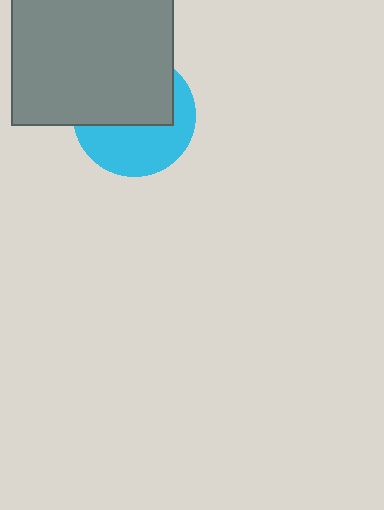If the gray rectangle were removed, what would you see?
You would see the complete cyan circle.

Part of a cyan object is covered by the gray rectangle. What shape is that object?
It is a circle.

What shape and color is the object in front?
The object in front is a gray rectangle.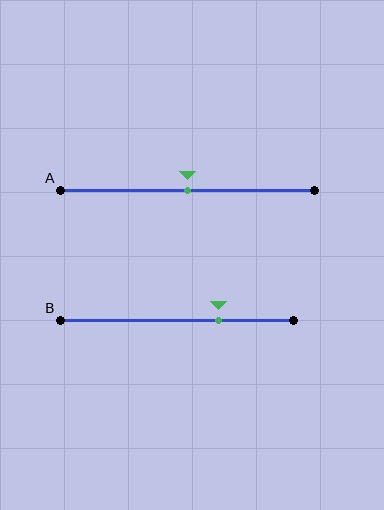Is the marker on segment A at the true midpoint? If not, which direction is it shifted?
Yes, the marker on segment A is at the true midpoint.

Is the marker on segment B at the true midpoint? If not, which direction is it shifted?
No, the marker on segment B is shifted to the right by about 18% of the segment length.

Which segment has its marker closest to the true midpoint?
Segment A has its marker closest to the true midpoint.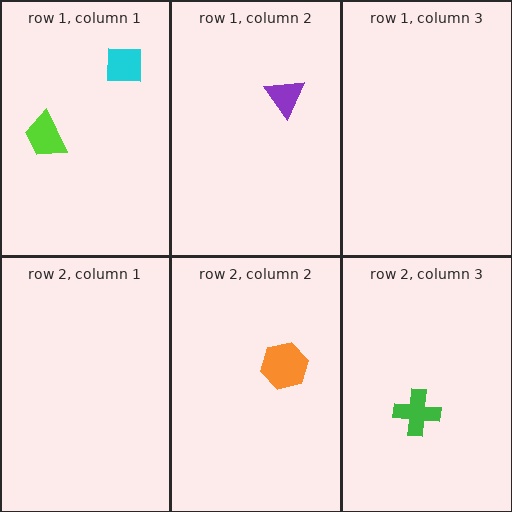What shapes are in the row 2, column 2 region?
The orange hexagon.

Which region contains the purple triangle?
The row 1, column 2 region.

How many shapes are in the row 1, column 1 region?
2.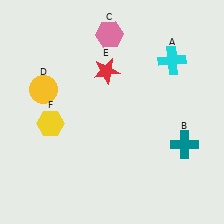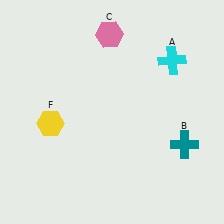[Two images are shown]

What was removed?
The yellow circle (D), the red star (E) were removed in Image 2.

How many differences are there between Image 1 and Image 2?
There are 2 differences between the two images.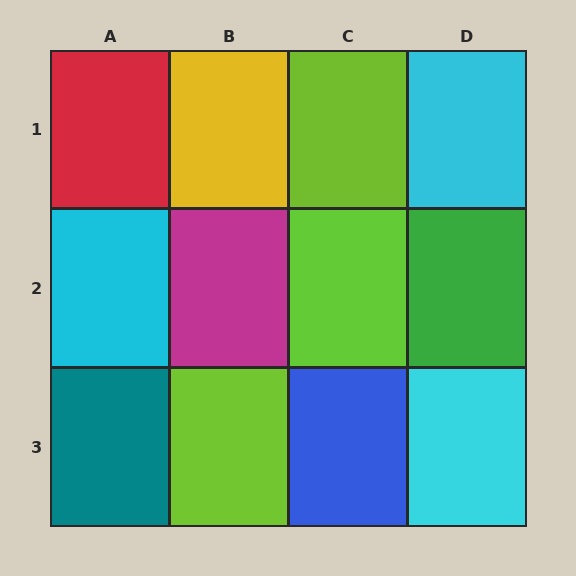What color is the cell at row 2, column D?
Green.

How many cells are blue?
1 cell is blue.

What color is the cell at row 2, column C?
Lime.